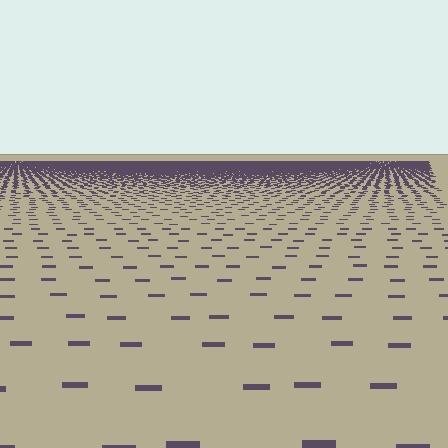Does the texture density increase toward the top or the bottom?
Density increases toward the top.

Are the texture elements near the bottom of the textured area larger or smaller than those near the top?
Larger. Near the bottom, elements are closer to the viewer and appear at a bigger on-screen size.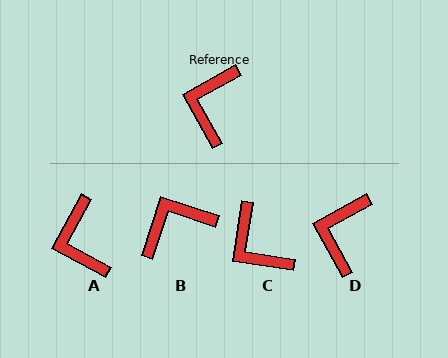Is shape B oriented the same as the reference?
No, it is off by about 47 degrees.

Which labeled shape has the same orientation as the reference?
D.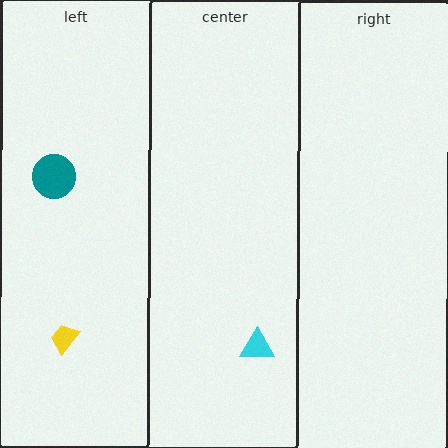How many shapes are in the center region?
1.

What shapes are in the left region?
The yellow trapezoid, the teal circle.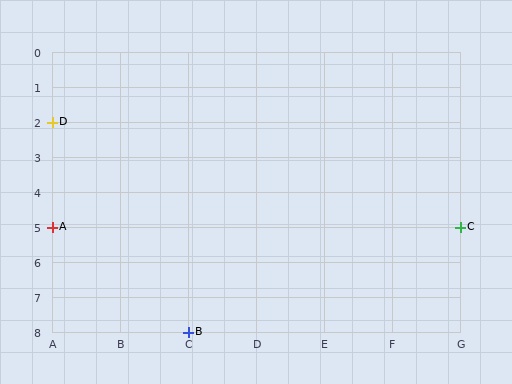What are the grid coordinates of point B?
Point B is at grid coordinates (C, 8).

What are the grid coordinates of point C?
Point C is at grid coordinates (G, 5).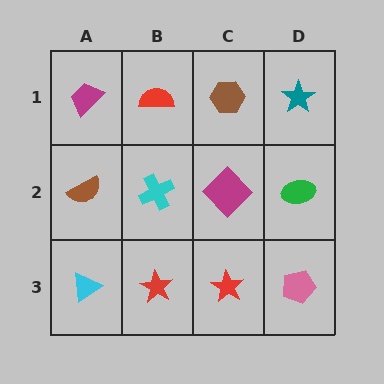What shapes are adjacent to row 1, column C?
A magenta diamond (row 2, column C), a red semicircle (row 1, column B), a teal star (row 1, column D).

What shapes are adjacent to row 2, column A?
A magenta trapezoid (row 1, column A), a cyan triangle (row 3, column A), a cyan cross (row 2, column B).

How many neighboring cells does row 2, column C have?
4.